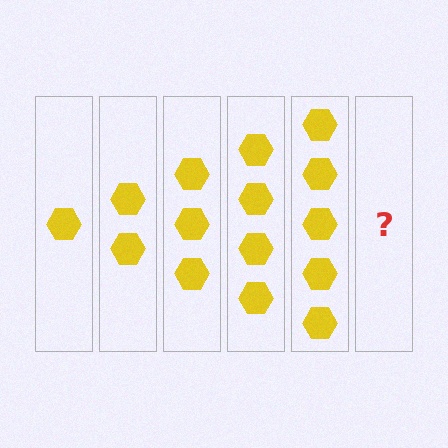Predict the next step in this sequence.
The next step is 6 hexagons.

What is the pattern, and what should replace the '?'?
The pattern is that each step adds one more hexagon. The '?' should be 6 hexagons.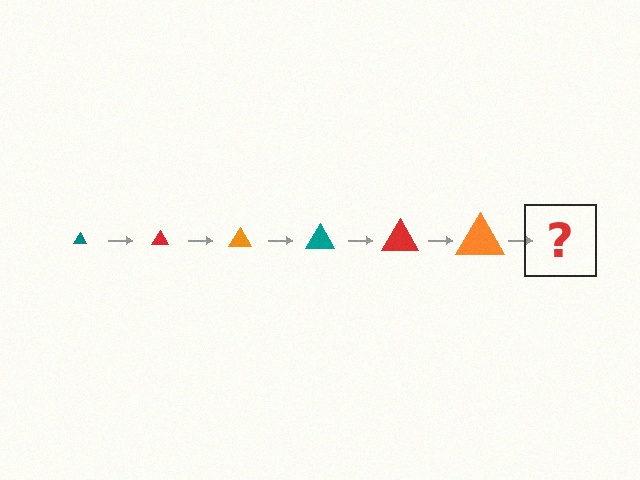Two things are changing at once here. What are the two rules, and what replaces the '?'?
The two rules are that the triangle grows larger each step and the color cycles through teal, red, and orange. The '?' should be a teal triangle, larger than the previous one.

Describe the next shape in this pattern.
It should be a teal triangle, larger than the previous one.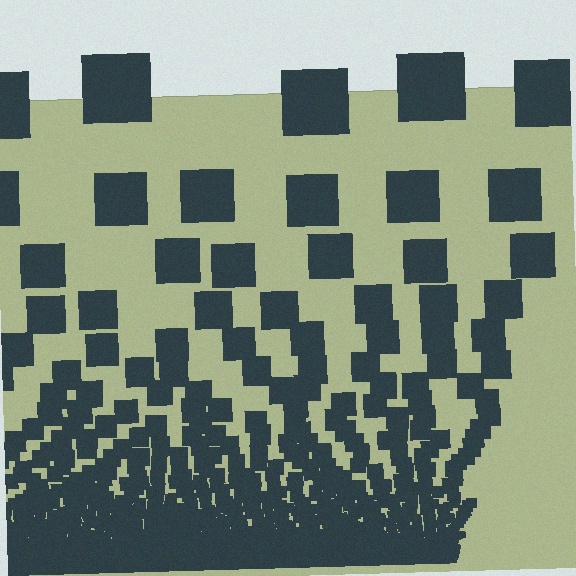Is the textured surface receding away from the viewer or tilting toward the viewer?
The surface appears to tilt toward the viewer. Texture elements get larger and sparser toward the top.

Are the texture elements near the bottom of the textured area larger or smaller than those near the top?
Smaller. The gradient is inverted — elements near the bottom are smaller and denser.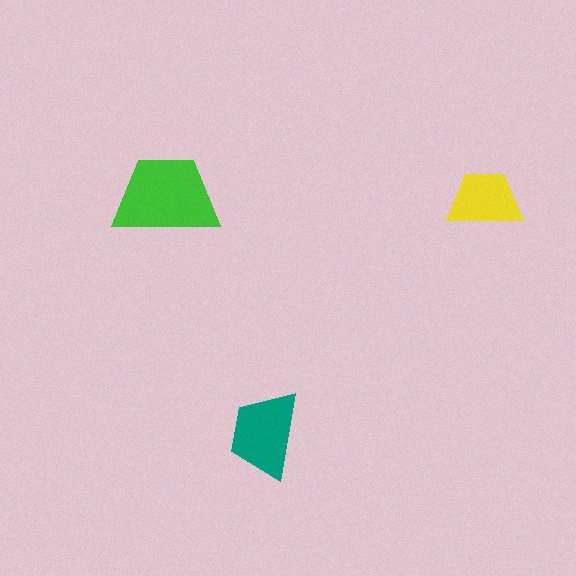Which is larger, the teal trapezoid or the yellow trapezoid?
The teal one.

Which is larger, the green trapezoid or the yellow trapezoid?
The green one.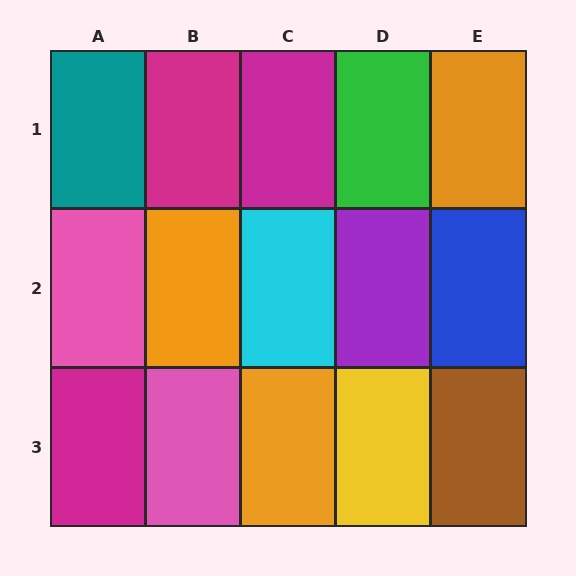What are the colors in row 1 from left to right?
Teal, magenta, magenta, green, orange.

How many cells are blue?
1 cell is blue.